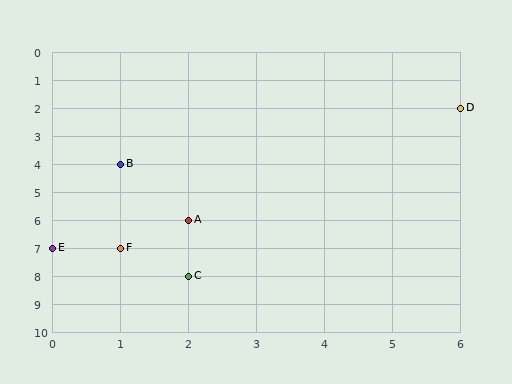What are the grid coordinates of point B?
Point B is at grid coordinates (1, 4).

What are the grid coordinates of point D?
Point D is at grid coordinates (6, 2).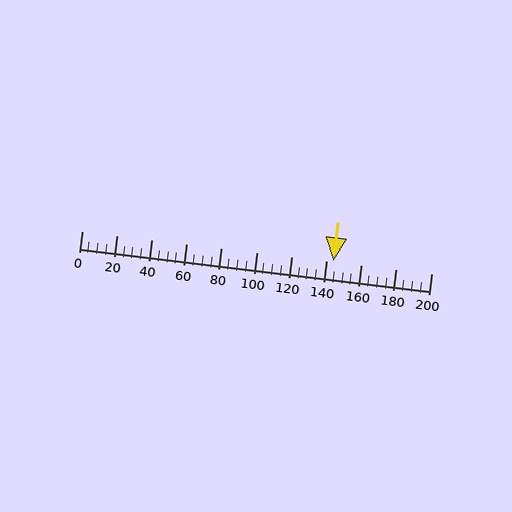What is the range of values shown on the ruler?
The ruler shows values from 0 to 200.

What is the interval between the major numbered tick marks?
The major tick marks are spaced 20 units apart.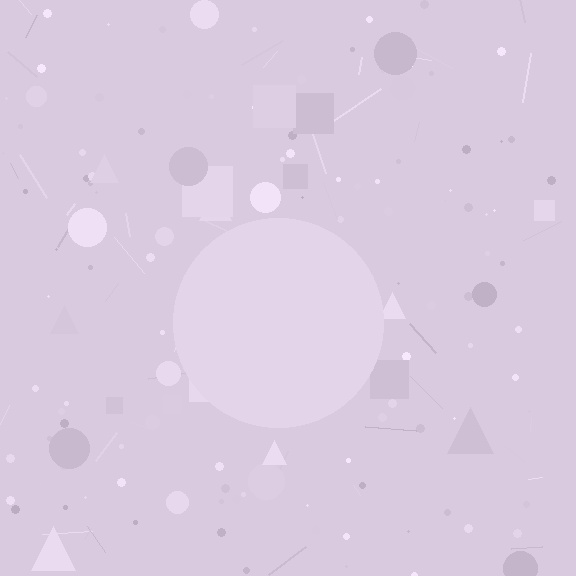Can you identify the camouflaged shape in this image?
The camouflaged shape is a circle.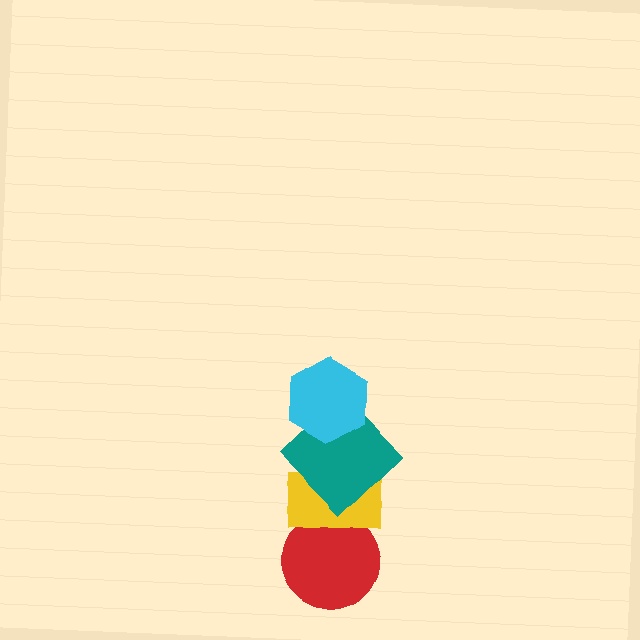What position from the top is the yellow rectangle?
The yellow rectangle is 3rd from the top.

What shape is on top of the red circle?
The yellow rectangle is on top of the red circle.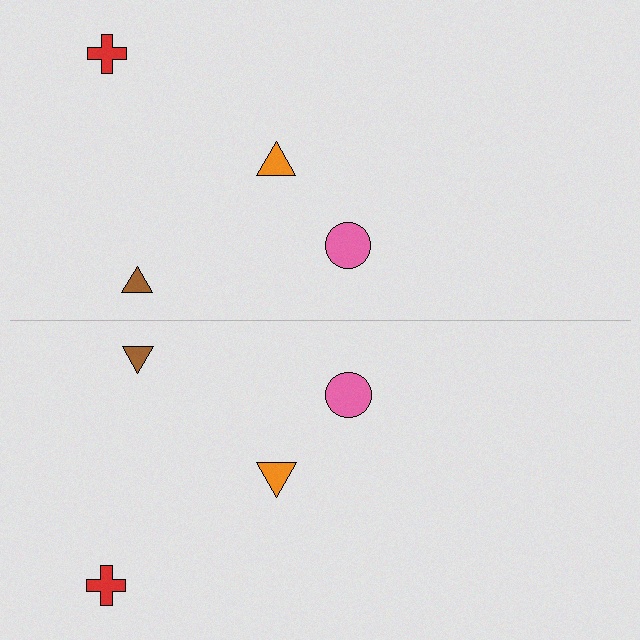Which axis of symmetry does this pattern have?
The pattern has a horizontal axis of symmetry running through the center of the image.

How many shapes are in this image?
There are 8 shapes in this image.